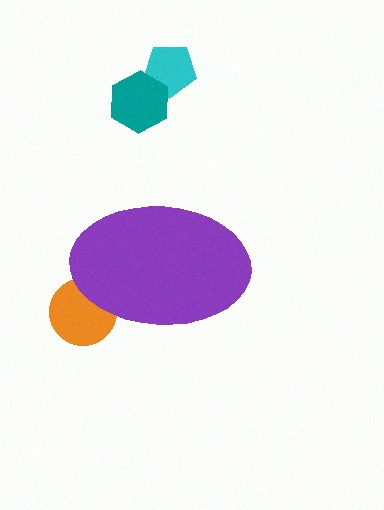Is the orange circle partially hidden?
Yes, the orange circle is partially hidden behind the purple ellipse.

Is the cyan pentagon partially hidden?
No, the cyan pentagon is fully visible.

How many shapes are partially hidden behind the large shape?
1 shape is partially hidden.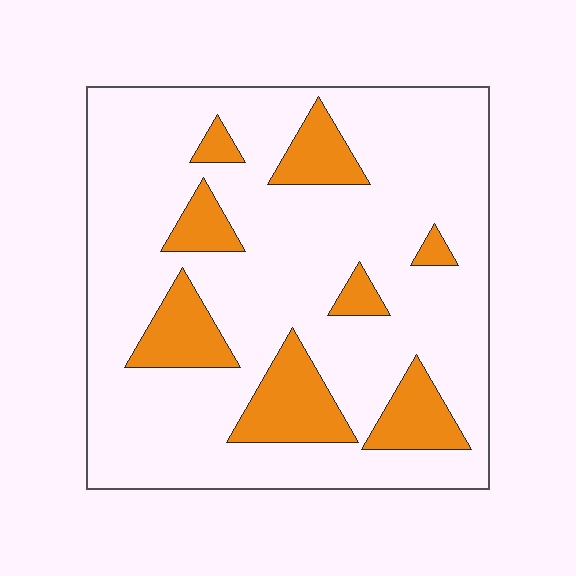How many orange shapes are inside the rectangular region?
8.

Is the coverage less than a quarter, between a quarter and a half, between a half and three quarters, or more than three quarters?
Less than a quarter.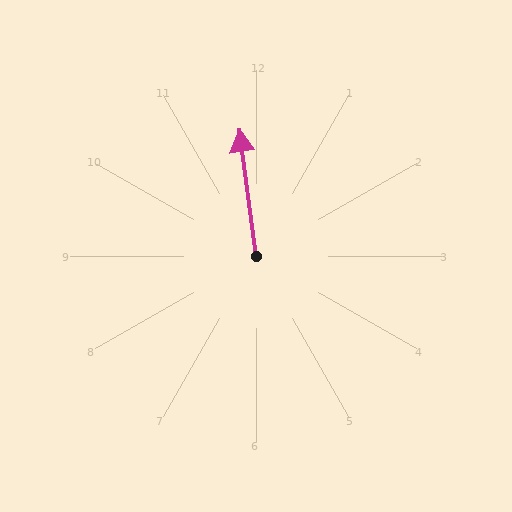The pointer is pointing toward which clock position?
Roughly 12 o'clock.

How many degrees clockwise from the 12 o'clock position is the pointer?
Approximately 352 degrees.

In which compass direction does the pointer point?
North.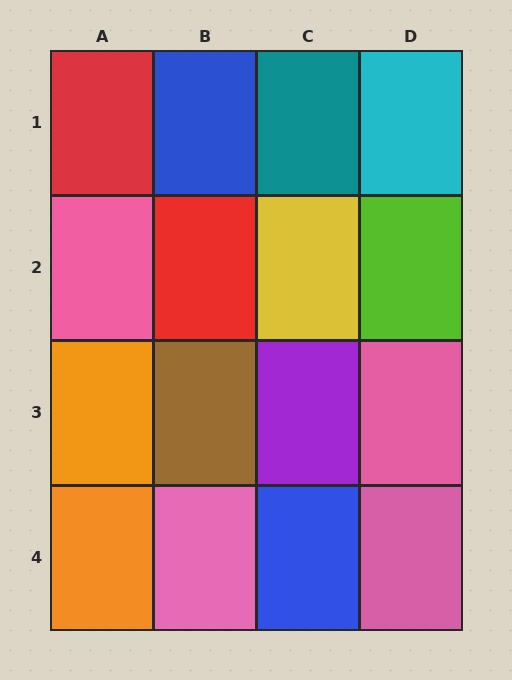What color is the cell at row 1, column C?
Teal.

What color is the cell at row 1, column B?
Blue.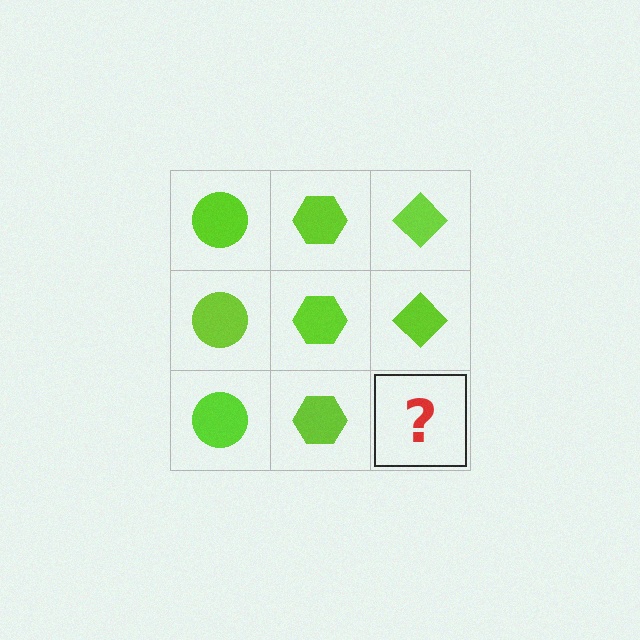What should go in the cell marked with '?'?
The missing cell should contain a lime diamond.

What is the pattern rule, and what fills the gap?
The rule is that each column has a consistent shape. The gap should be filled with a lime diamond.